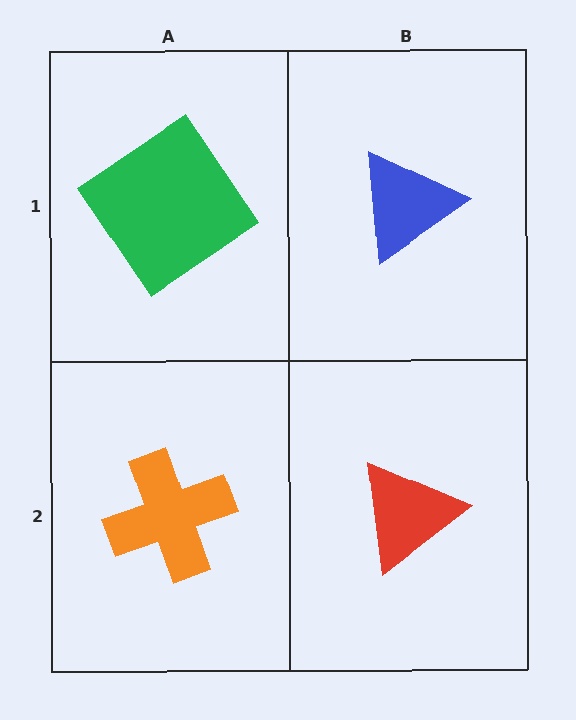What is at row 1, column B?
A blue triangle.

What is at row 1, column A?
A green diamond.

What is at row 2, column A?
An orange cross.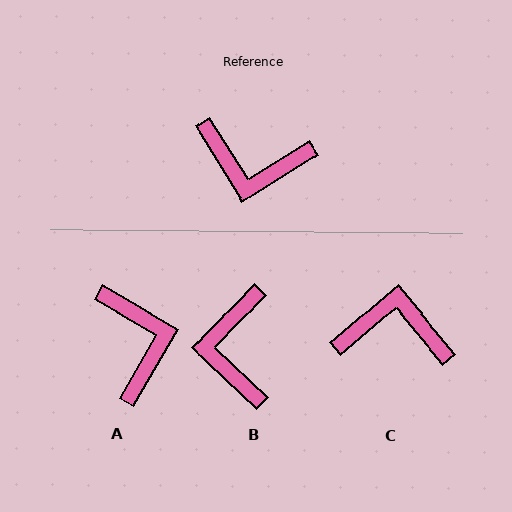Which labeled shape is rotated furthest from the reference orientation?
C, about 172 degrees away.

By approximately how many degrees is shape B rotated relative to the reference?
Approximately 76 degrees clockwise.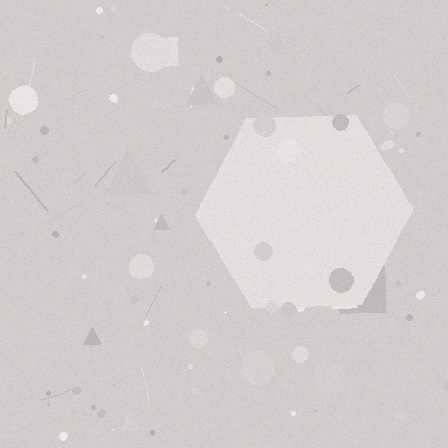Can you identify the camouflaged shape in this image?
The camouflaged shape is a hexagon.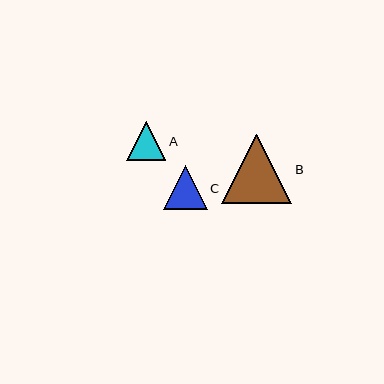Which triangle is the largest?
Triangle B is the largest with a size of approximately 70 pixels.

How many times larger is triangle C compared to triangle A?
Triangle C is approximately 1.1 times the size of triangle A.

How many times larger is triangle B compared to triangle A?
Triangle B is approximately 1.8 times the size of triangle A.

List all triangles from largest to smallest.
From largest to smallest: B, C, A.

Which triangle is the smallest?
Triangle A is the smallest with a size of approximately 39 pixels.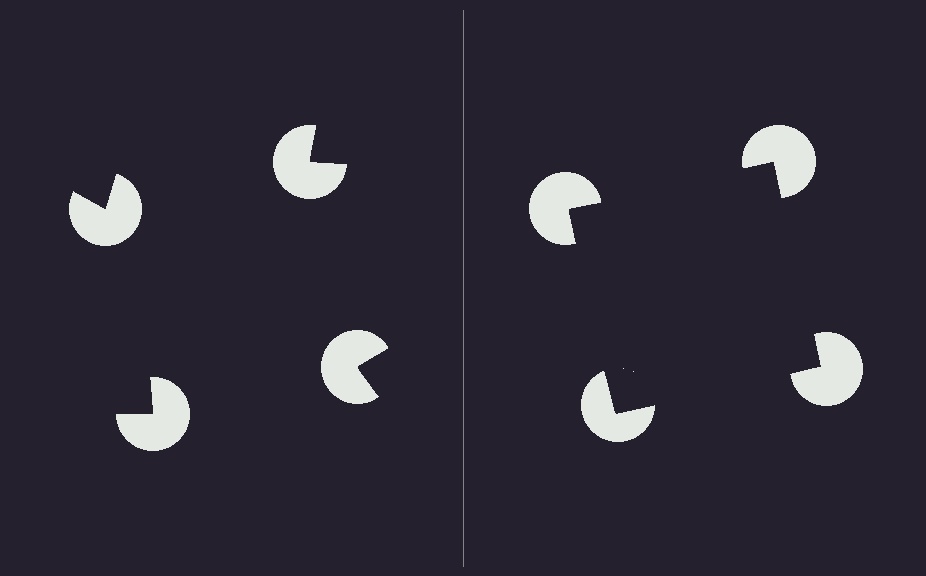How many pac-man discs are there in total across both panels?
8 — 4 on each side.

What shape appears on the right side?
An illusory square.